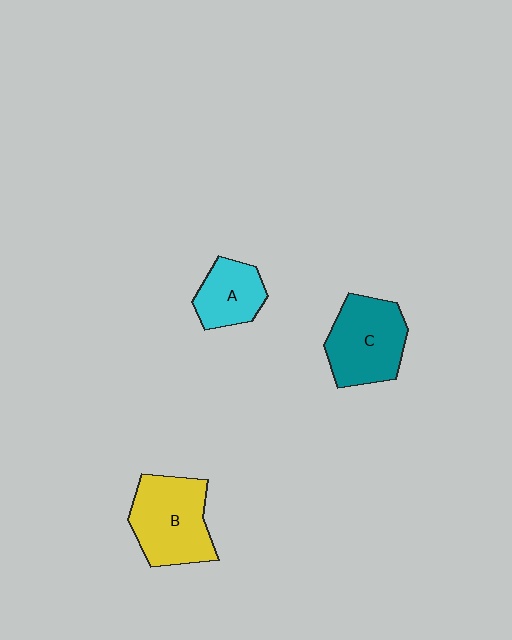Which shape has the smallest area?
Shape A (cyan).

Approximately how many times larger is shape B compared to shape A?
Approximately 1.7 times.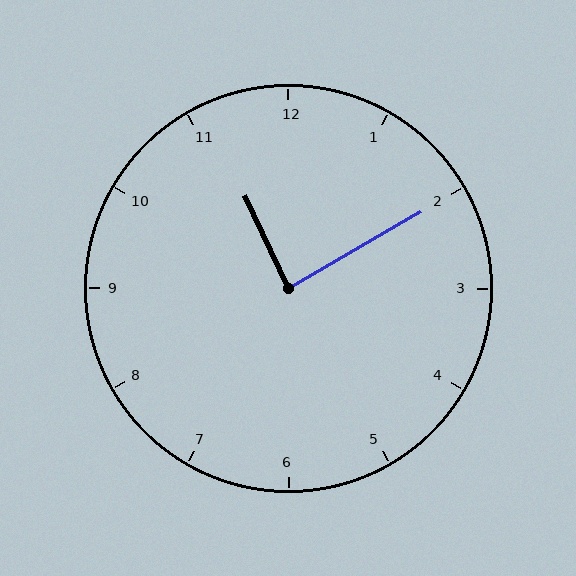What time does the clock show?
11:10.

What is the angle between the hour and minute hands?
Approximately 85 degrees.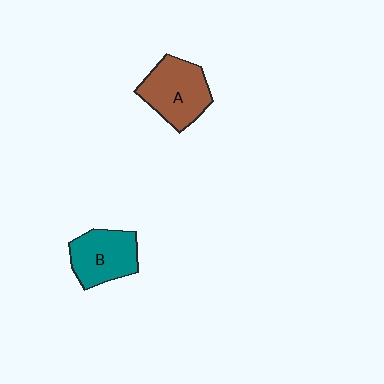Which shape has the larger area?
Shape A (brown).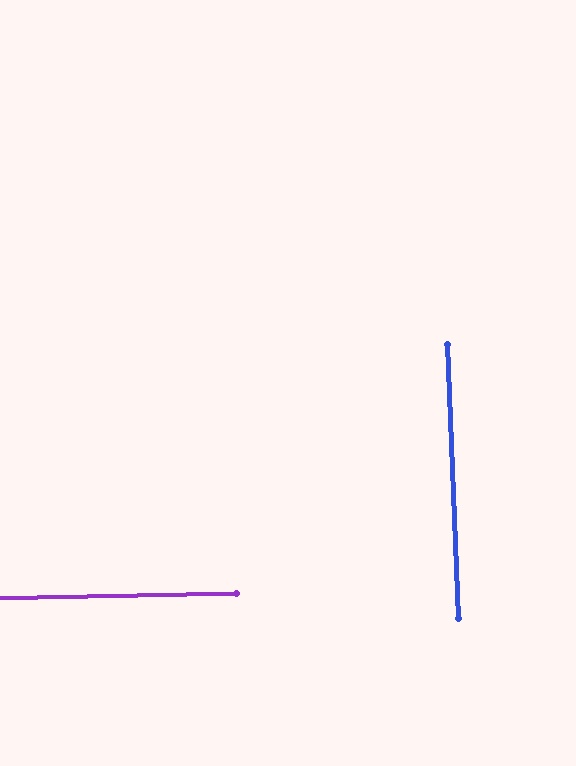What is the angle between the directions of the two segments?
Approximately 89 degrees.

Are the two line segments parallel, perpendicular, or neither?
Perpendicular — they meet at approximately 89°.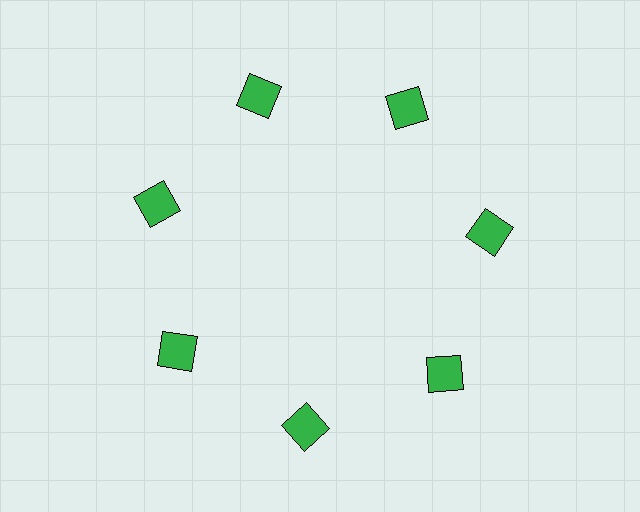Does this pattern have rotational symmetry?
Yes, this pattern has 7-fold rotational symmetry. It looks the same after rotating 51 degrees around the center.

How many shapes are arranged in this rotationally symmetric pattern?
There are 7 shapes, arranged in 7 groups of 1.